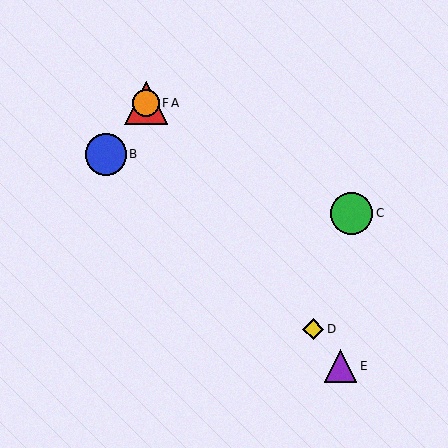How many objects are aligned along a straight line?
4 objects (A, D, E, F) are aligned along a straight line.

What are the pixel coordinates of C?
Object C is at (352, 213).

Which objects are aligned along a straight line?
Objects A, D, E, F are aligned along a straight line.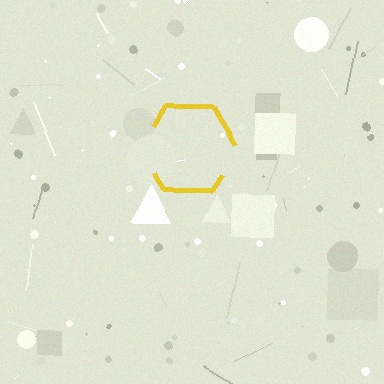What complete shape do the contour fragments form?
The contour fragments form a hexagon.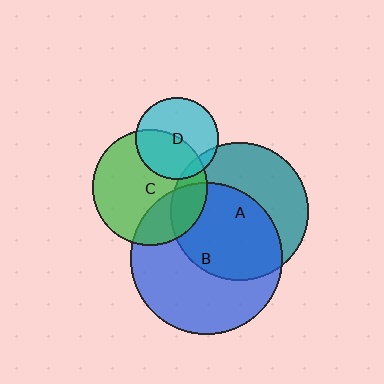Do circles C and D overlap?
Yes.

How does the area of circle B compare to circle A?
Approximately 1.2 times.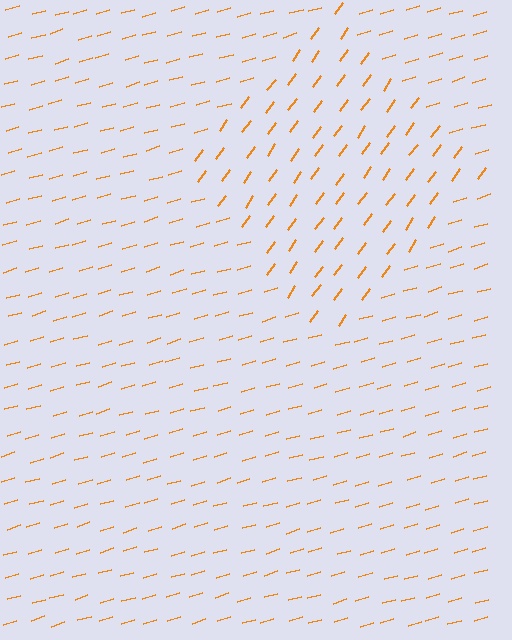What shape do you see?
I see a diamond.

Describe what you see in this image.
The image is filled with small orange line segments. A diamond region in the image has lines oriented differently from the surrounding lines, creating a visible texture boundary.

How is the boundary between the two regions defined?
The boundary is defined purely by a change in line orientation (approximately 38 degrees difference). All lines are the same color and thickness.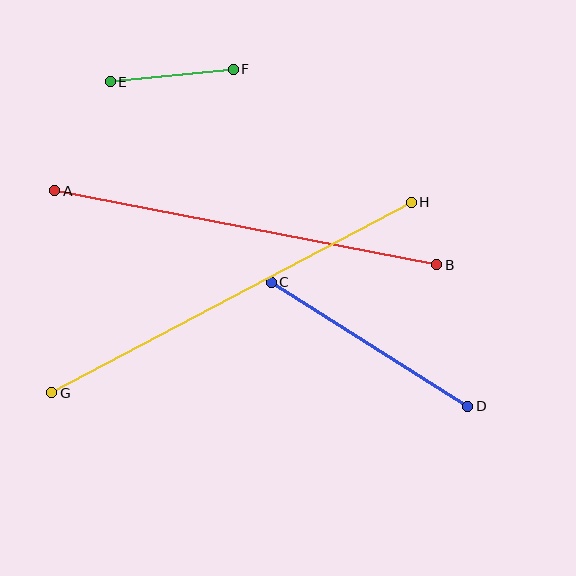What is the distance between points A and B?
The distance is approximately 389 pixels.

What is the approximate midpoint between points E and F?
The midpoint is at approximately (172, 76) pixels.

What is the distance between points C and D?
The distance is approximately 233 pixels.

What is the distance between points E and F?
The distance is approximately 124 pixels.